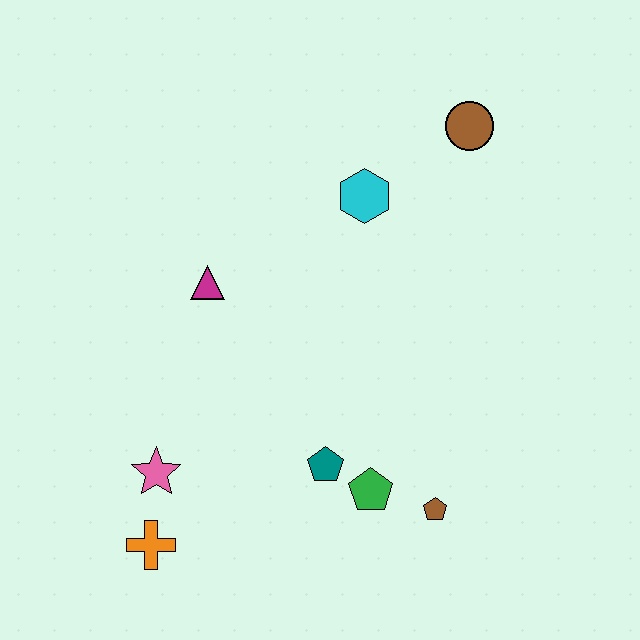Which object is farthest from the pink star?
The brown circle is farthest from the pink star.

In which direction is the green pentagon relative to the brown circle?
The green pentagon is below the brown circle.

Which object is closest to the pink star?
The orange cross is closest to the pink star.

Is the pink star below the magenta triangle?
Yes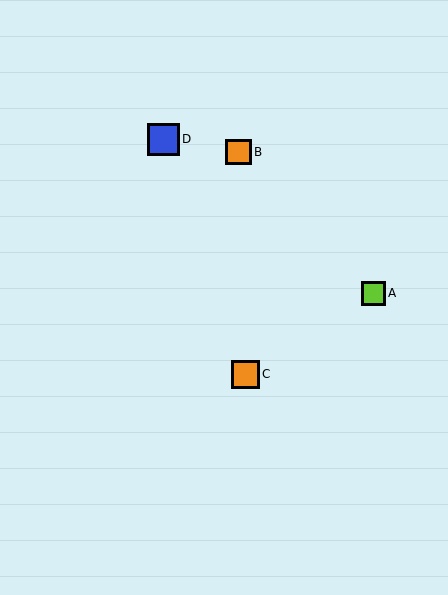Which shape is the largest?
The blue square (labeled D) is the largest.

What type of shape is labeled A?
Shape A is a lime square.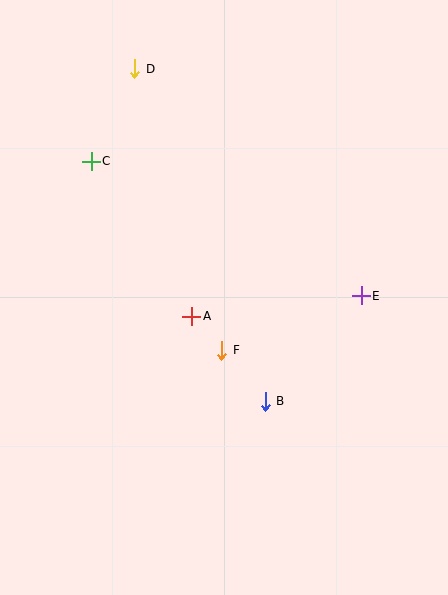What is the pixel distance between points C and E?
The distance between C and E is 301 pixels.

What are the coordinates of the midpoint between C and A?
The midpoint between C and A is at (142, 239).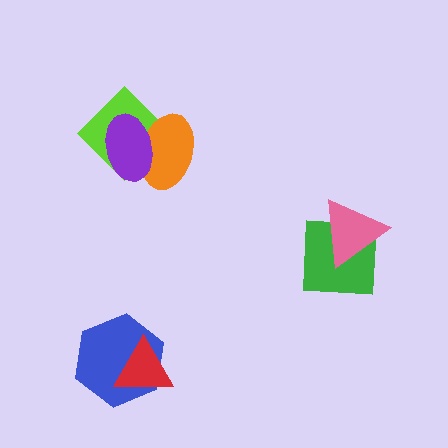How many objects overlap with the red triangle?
1 object overlaps with the red triangle.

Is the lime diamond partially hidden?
Yes, it is partially covered by another shape.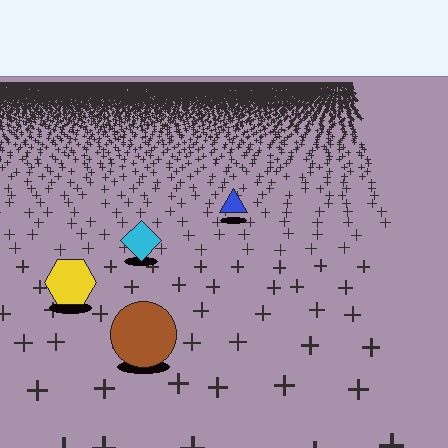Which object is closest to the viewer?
The brown circle is closest. The texture marks near it are larger and more spread out.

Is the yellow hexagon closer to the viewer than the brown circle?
No. The brown circle is closer — you can tell from the texture gradient: the ground texture is coarser near it.